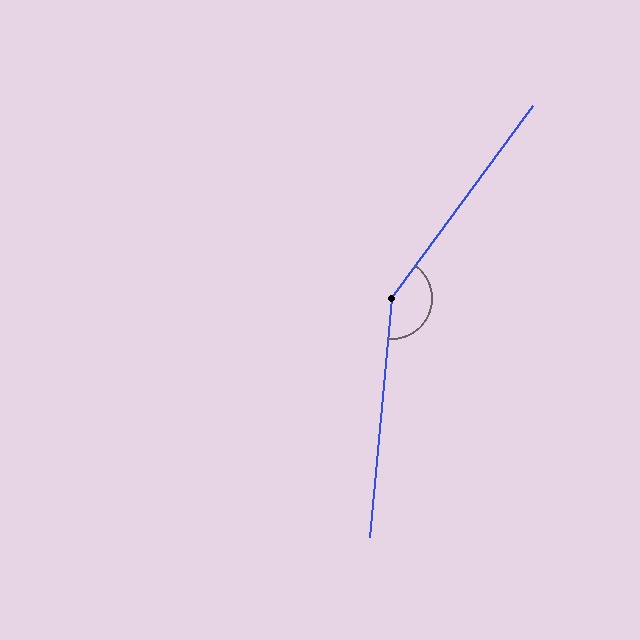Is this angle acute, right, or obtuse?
It is obtuse.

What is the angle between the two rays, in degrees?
Approximately 149 degrees.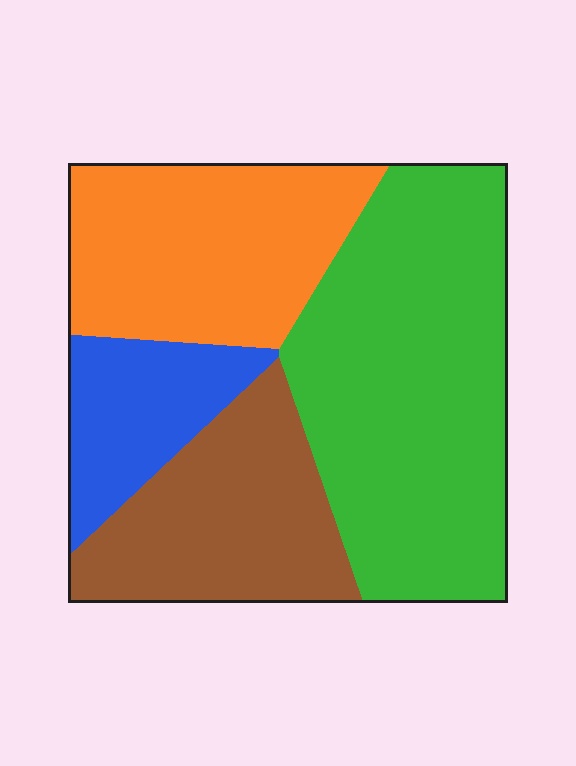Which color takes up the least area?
Blue, at roughly 15%.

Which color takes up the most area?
Green, at roughly 40%.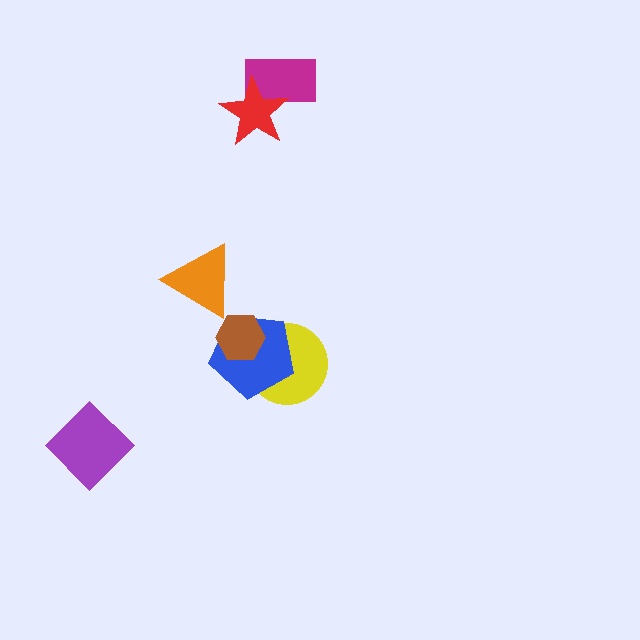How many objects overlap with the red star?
1 object overlaps with the red star.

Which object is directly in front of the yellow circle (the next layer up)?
The blue pentagon is directly in front of the yellow circle.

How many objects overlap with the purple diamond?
0 objects overlap with the purple diamond.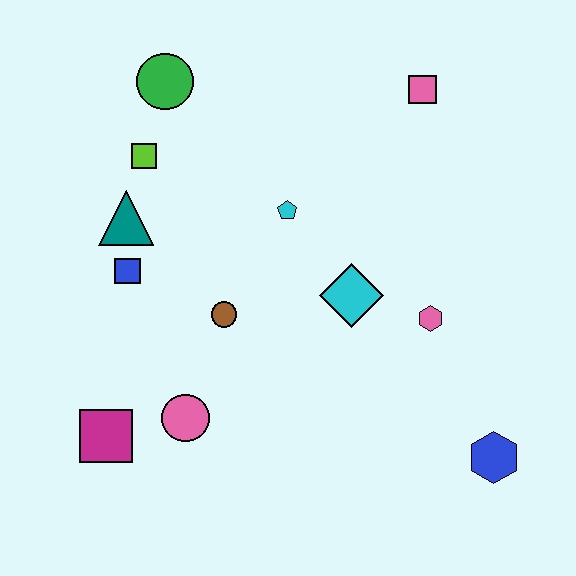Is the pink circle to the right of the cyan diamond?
No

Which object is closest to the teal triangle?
The blue square is closest to the teal triangle.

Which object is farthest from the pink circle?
The pink square is farthest from the pink circle.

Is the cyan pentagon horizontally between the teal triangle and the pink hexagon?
Yes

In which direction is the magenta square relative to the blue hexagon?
The magenta square is to the left of the blue hexagon.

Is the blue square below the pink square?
Yes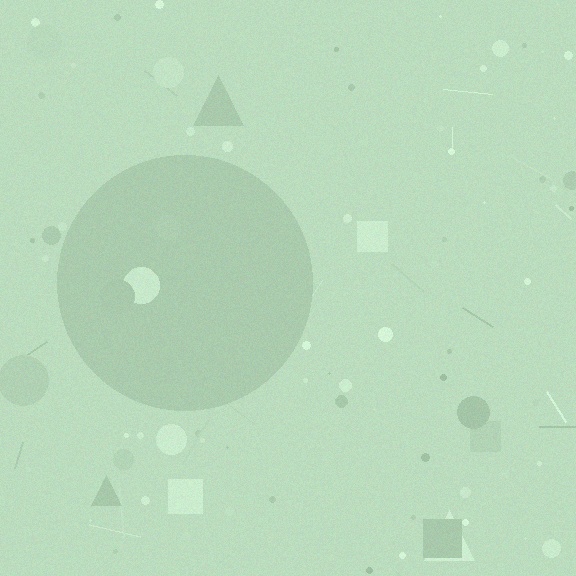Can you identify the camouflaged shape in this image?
The camouflaged shape is a circle.